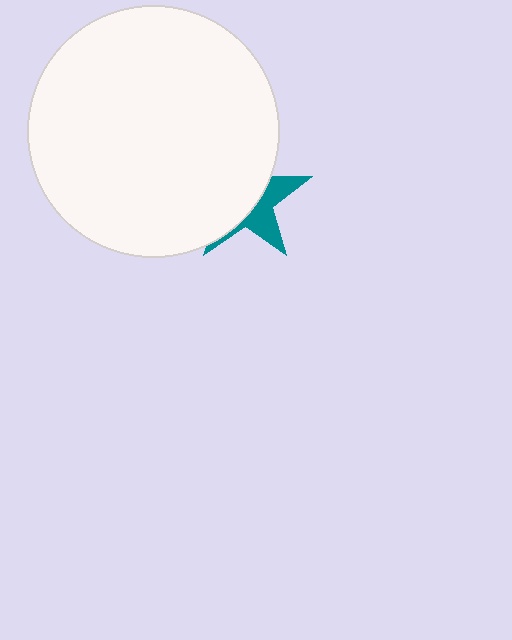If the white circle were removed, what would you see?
You would see the complete teal star.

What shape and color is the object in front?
The object in front is a white circle.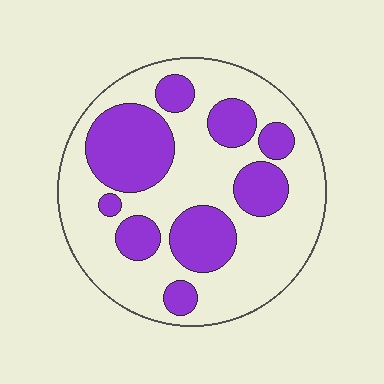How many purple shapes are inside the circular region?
9.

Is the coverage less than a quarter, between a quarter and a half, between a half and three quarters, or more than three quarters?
Between a quarter and a half.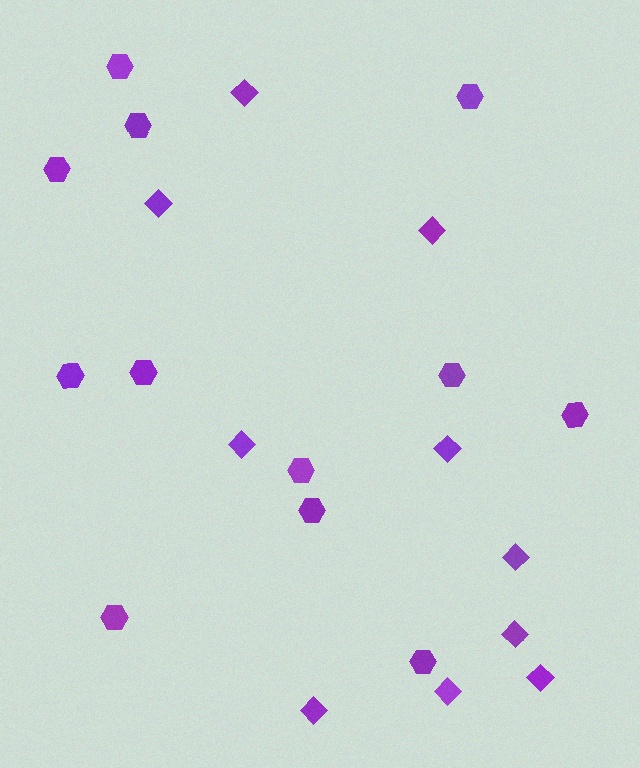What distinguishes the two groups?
There are 2 groups: one group of hexagons (12) and one group of diamonds (10).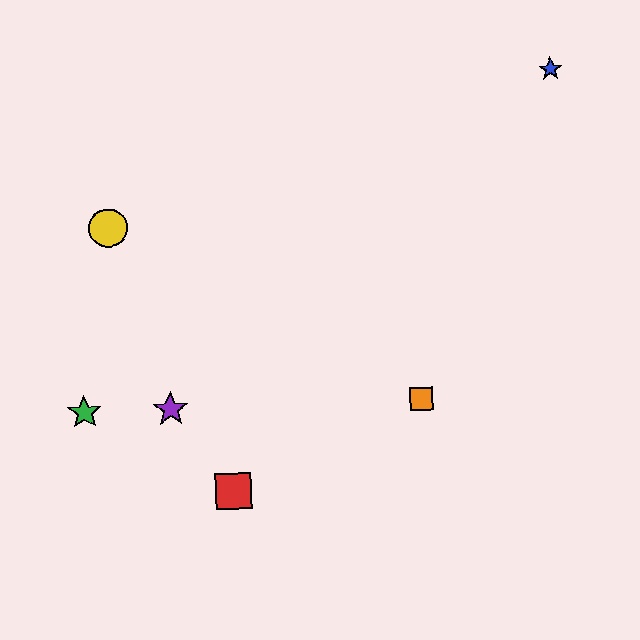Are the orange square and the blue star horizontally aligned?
No, the orange square is at y≈399 and the blue star is at y≈69.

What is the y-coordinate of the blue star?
The blue star is at y≈69.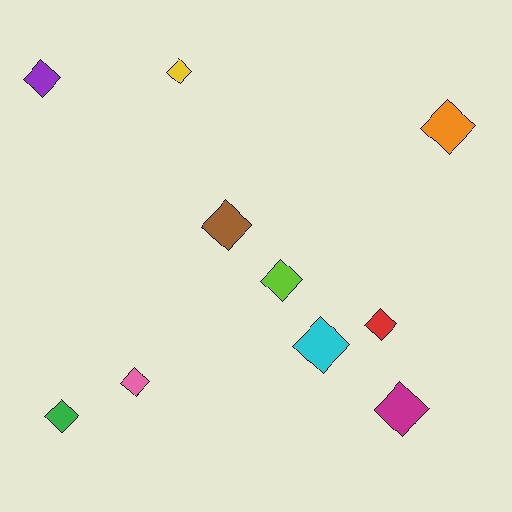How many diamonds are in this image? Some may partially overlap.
There are 10 diamonds.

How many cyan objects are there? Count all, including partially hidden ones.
There is 1 cyan object.